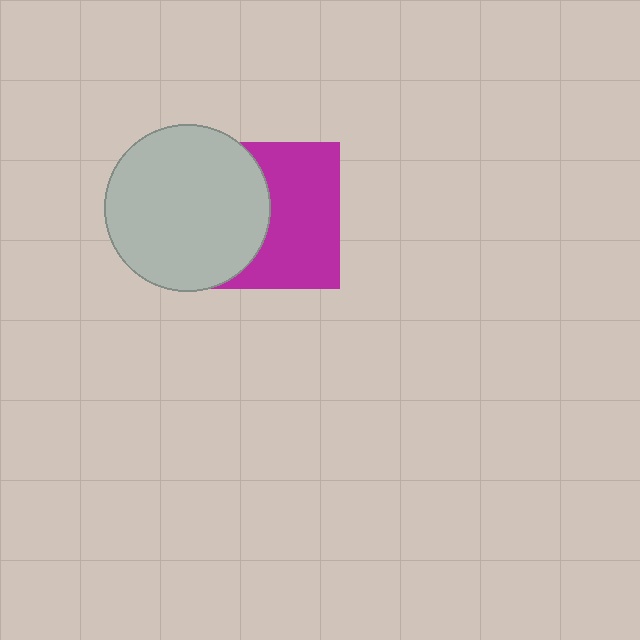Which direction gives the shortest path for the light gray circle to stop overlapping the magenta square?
Moving left gives the shortest separation.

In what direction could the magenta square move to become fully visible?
The magenta square could move right. That would shift it out from behind the light gray circle entirely.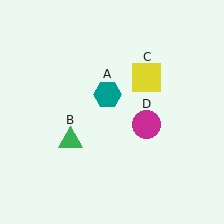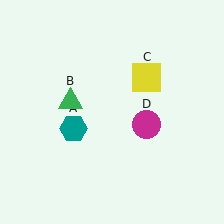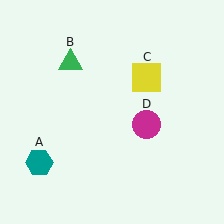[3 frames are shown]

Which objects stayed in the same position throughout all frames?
Yellow square (object C) and magenta circle (object D) remained stationary.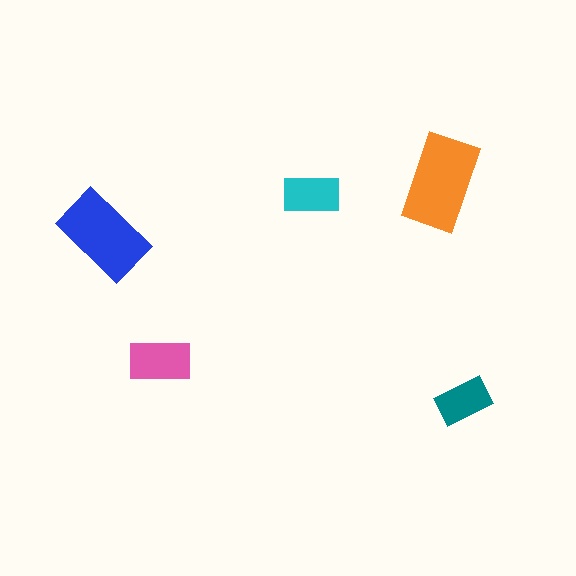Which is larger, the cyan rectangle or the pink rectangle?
The pink one.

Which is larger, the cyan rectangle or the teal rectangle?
The cyan one.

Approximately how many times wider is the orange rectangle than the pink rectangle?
About 1.5 times wider.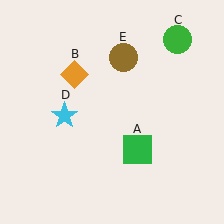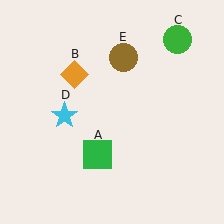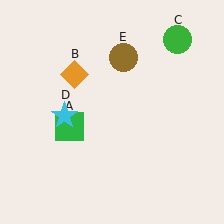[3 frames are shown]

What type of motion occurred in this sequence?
The green square (object A) rotated clockwise around the center of the scene.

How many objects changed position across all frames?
1 object changed position: green square (object A).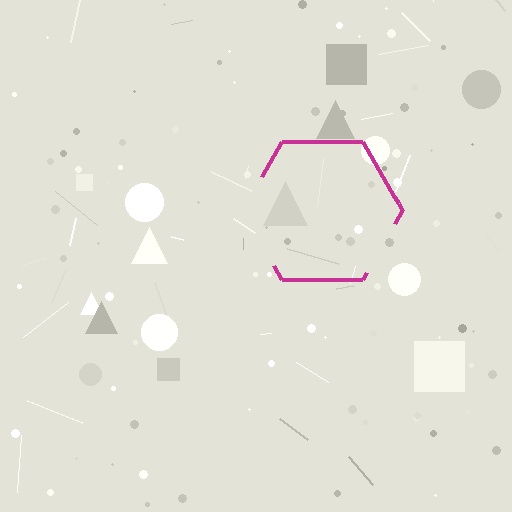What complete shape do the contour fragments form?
The contour fragments form a hexagon.